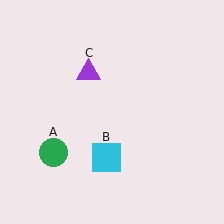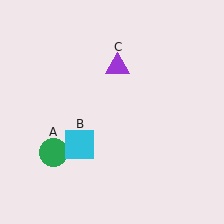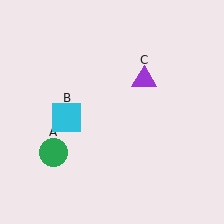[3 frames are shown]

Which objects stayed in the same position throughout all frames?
Green circle (object A) remained stationary.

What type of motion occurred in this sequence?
The cyan square (object B), purple triangle (object C) rotated clockwise around the center of the scene.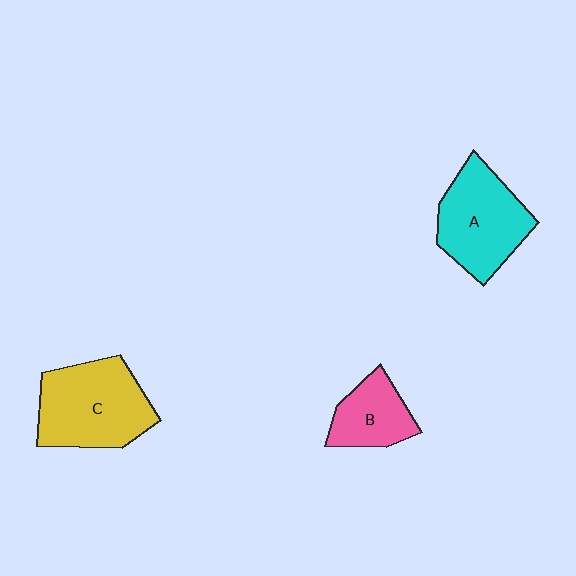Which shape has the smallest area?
Shape B (pink).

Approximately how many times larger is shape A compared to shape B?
Approximately 1.6 times.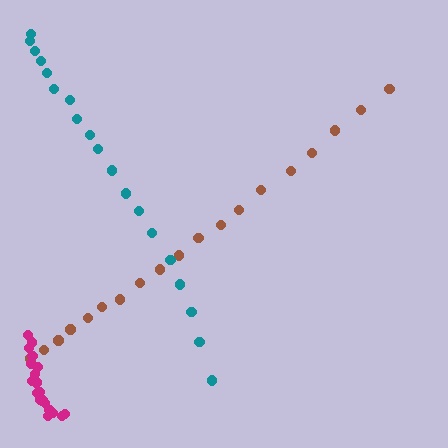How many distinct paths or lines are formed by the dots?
There are 3 distinct paths.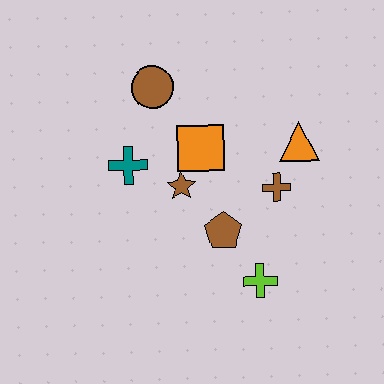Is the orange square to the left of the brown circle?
No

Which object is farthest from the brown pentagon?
The brown circle is farthest from the brown pentagon.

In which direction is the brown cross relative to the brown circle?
The brown cross is to the right of the brown circle.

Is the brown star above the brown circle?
No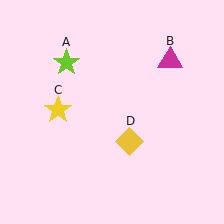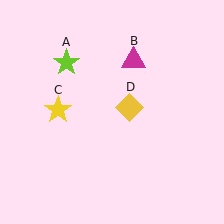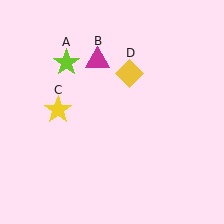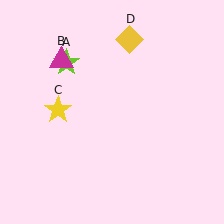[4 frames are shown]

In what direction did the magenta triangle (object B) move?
The magenta triangle (object B) moved left.